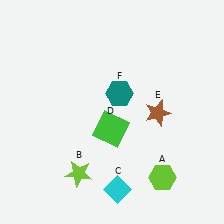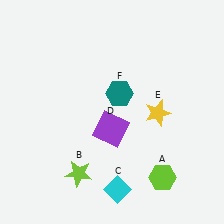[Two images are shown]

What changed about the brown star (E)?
In Image 1, E is brown. In Image 2, it changed to yellow.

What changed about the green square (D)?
In Image 1, D is green. In Image 2, it changed to purple.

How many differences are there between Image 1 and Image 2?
There are 2 differences between the two images.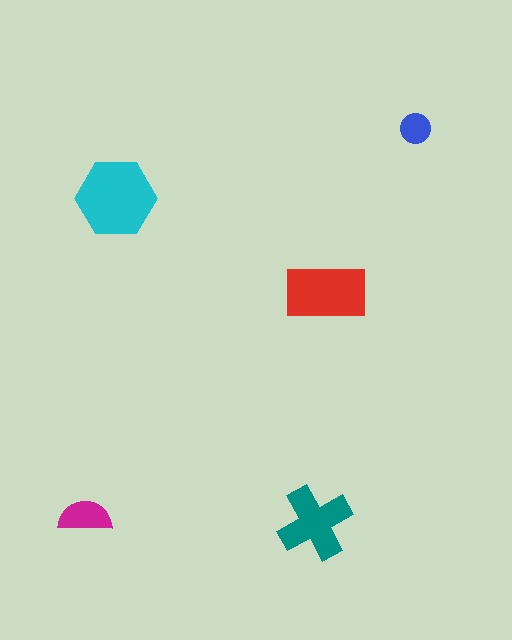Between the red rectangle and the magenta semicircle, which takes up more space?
The red rectangle.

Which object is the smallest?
The blue circle.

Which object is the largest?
The cyan hexagon.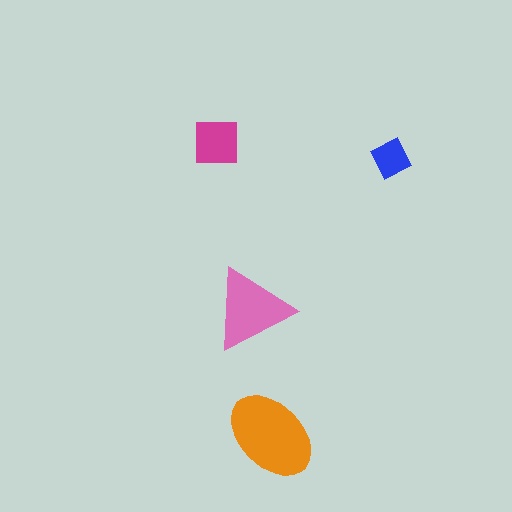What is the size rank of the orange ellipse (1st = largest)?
1st.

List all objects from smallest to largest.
The blue diamond, the magenta square, the pink triangle, the orange ellipse.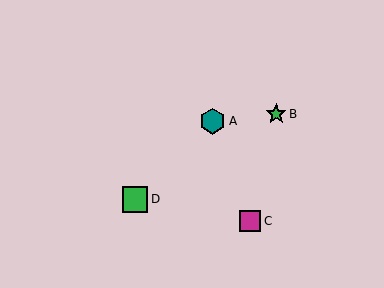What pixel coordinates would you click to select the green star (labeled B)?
Click at (276, 114) to select the green star B.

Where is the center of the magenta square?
The center of the magenta square is at (250, 221).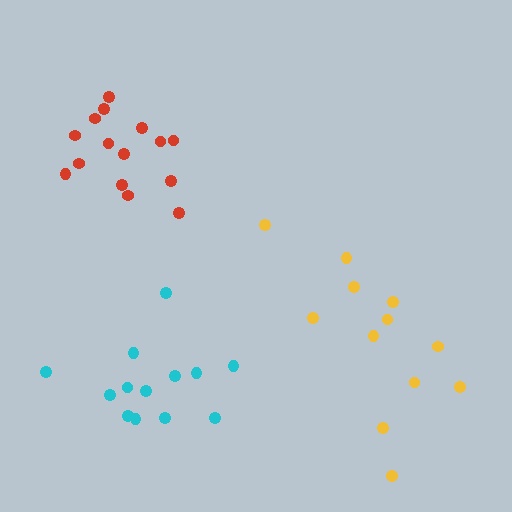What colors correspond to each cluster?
The clusters are colored: yellow, red, cyan.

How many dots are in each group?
Group 1: 12 dots, Group 2: 15 dots, Group 3: 13 dots (40 total).